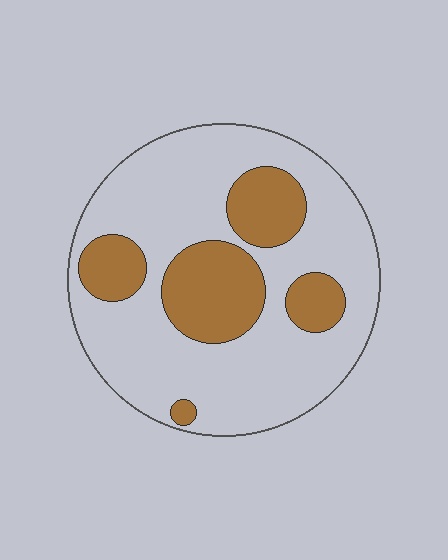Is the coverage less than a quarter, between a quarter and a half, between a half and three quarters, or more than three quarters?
Between a quarter and a half.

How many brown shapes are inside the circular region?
5.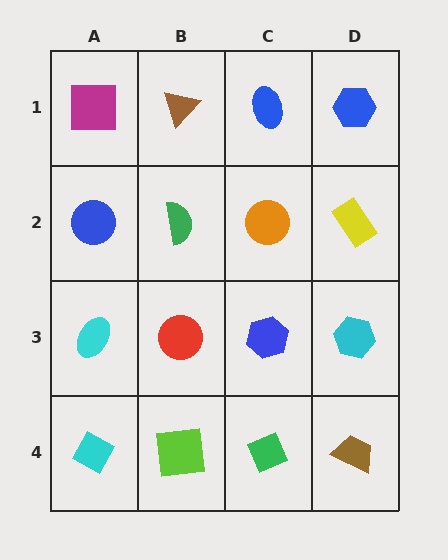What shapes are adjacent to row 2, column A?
A magenta square (row 1, column A), a cyan ellipse (row 3, column A), a green semicircle (row 2, column B).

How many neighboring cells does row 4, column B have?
3.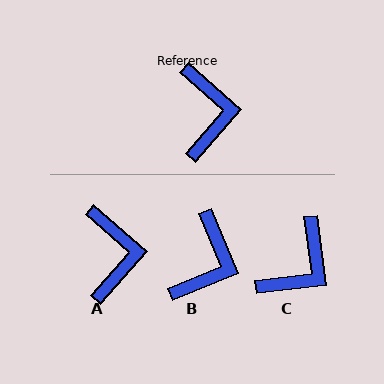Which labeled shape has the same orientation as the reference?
A.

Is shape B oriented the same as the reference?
No, it is off by about 26 degrees.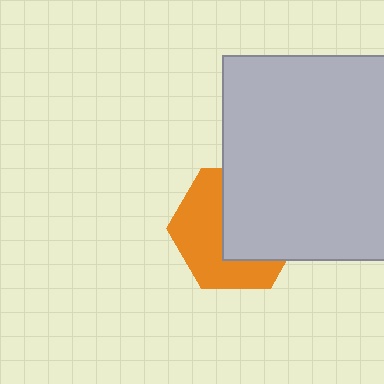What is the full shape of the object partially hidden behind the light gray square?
The partially hidden object is an orange hexagon.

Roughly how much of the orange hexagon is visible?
About half of it is visible (roughly 49%).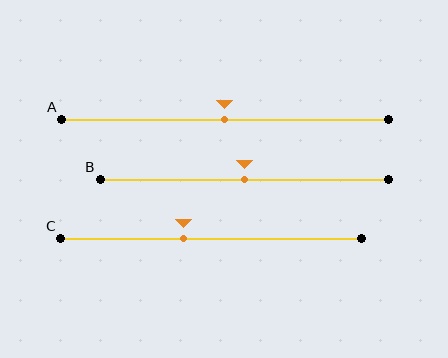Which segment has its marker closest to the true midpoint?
Segment A has its marker closest to the true midpoint.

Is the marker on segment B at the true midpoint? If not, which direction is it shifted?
Yes, the marker on segment B is at the true midpoint.